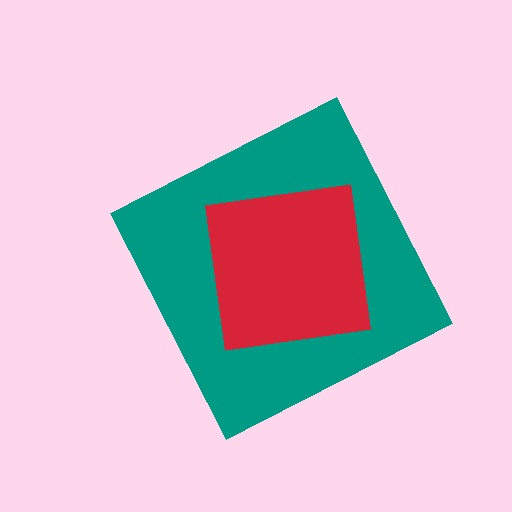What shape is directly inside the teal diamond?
The red square.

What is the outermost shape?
The teal diamond.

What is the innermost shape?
The red square.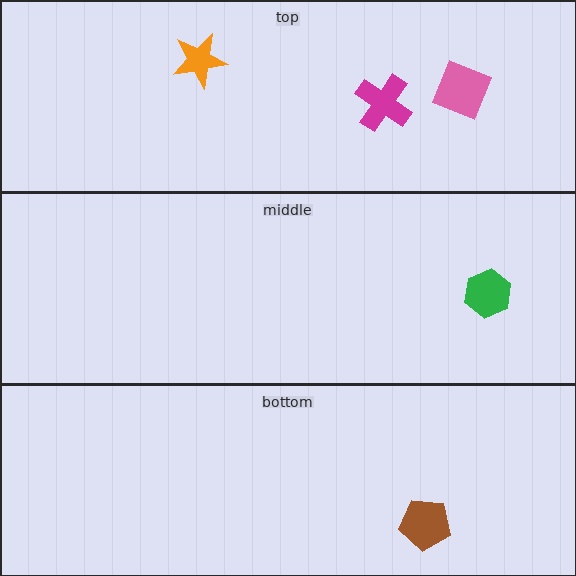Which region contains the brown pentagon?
The bottom region.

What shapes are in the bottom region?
The brown pentagon.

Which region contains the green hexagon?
The middle region.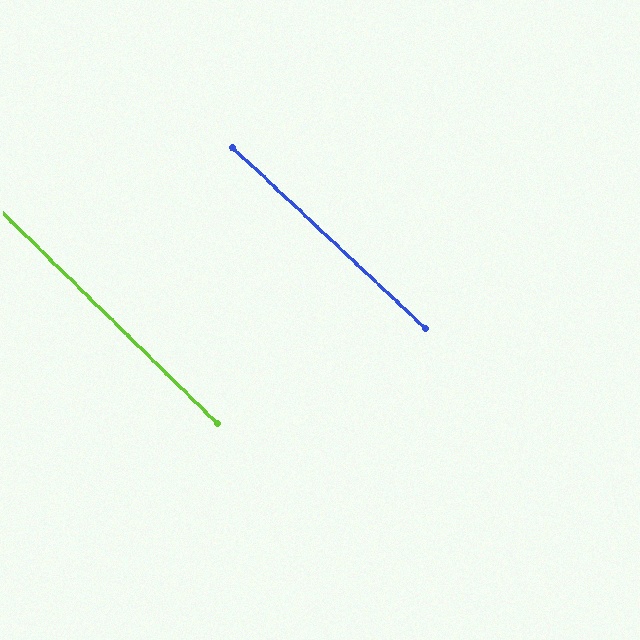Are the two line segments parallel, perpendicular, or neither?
Parallel — their directions differ by only 1.3°.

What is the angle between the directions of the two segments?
Approximately 1 degree.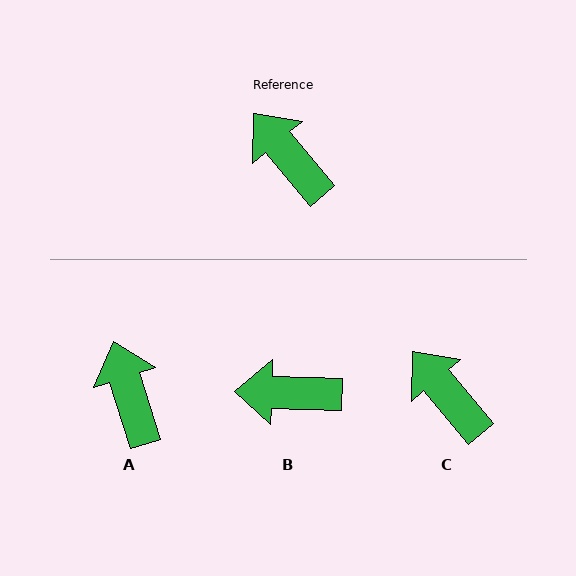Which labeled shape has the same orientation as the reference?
C.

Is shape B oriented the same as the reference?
No, it is off by about 48 degrees.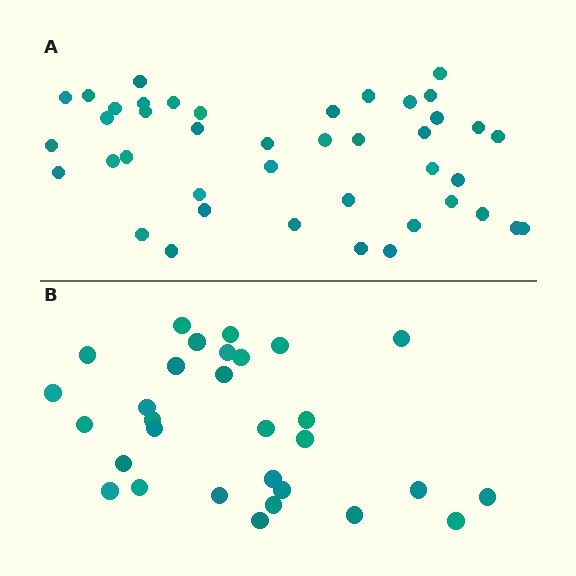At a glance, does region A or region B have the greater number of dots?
Region A (the top region) has more dots.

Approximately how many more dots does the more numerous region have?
Region A has roughly 12 or so more dots than region B.